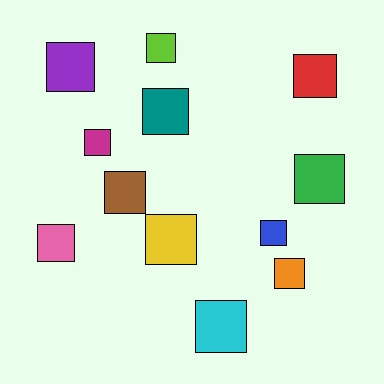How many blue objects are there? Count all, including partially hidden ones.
There is 1 blue object.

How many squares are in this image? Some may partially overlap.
There are 12 squares.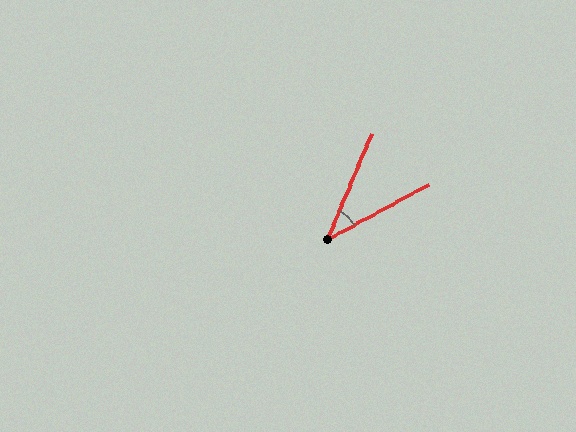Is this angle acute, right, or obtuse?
It is acute.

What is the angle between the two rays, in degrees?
Approximately 38 degrees.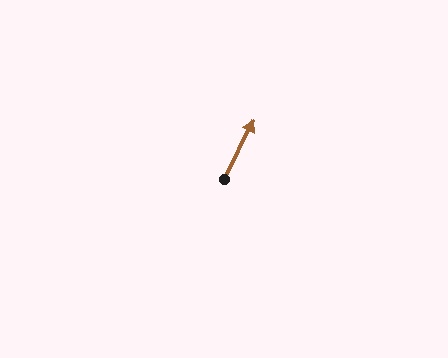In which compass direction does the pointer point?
Northeast.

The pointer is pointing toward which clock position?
Roughly 1 o'clock.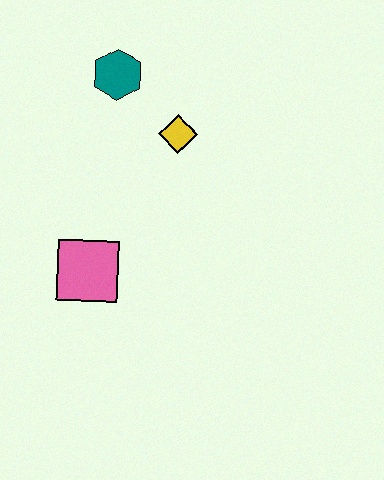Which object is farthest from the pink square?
The teal hexagon is farthest from the pink square.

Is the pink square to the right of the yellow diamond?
No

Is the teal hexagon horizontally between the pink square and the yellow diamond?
Yes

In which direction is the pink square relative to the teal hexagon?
The pink square is below the teal hexagon.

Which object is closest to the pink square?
The yellow diamond is closest to the pink square.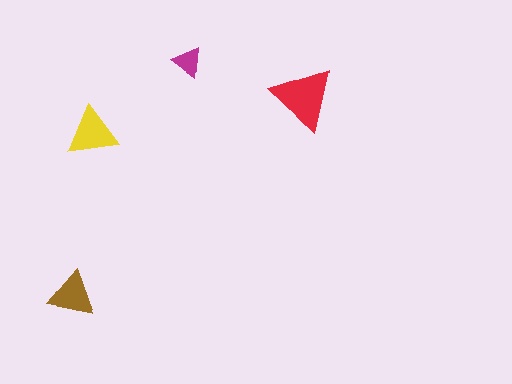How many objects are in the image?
There are 4 objects in the image.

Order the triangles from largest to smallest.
the red one, the yellow one, the brown one, the magenta one.